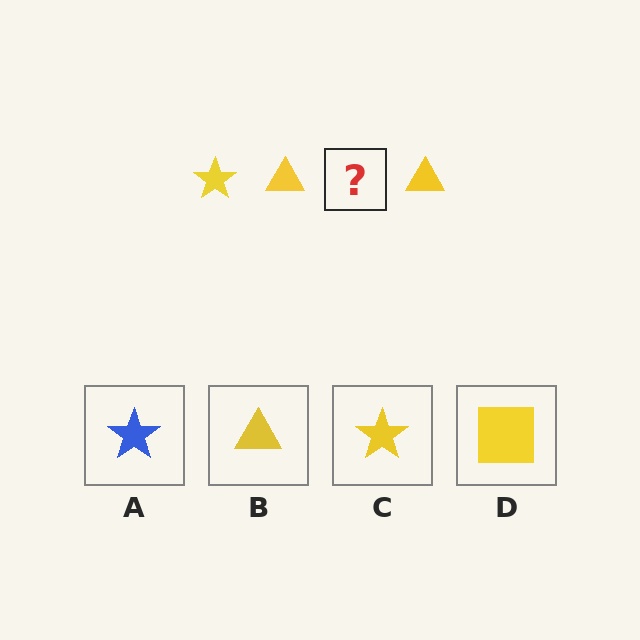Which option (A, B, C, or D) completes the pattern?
C.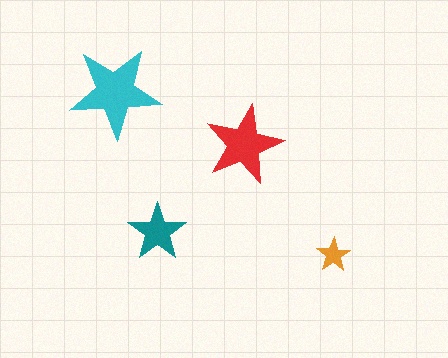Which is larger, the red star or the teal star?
The red one.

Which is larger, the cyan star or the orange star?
The cyan one.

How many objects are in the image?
There are 4 objects in the image.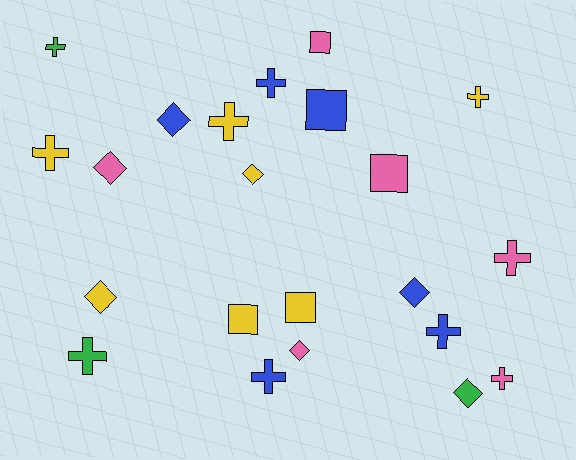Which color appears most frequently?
Yellow, with 7 objects.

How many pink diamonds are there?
There are 2 pink diamonds.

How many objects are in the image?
There are 22 objects.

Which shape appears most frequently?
Cross, with 10 objects.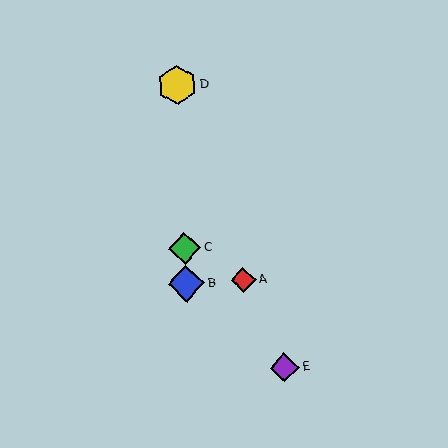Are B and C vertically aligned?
Yes, both are at x≈186.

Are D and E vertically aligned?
No, D is at x≈177 and E is at x≈284.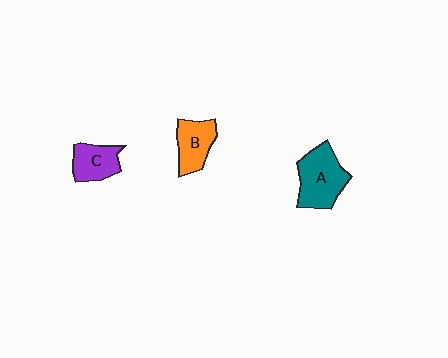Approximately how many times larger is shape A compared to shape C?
Approximately 1.6 times.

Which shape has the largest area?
Shape A (teal).